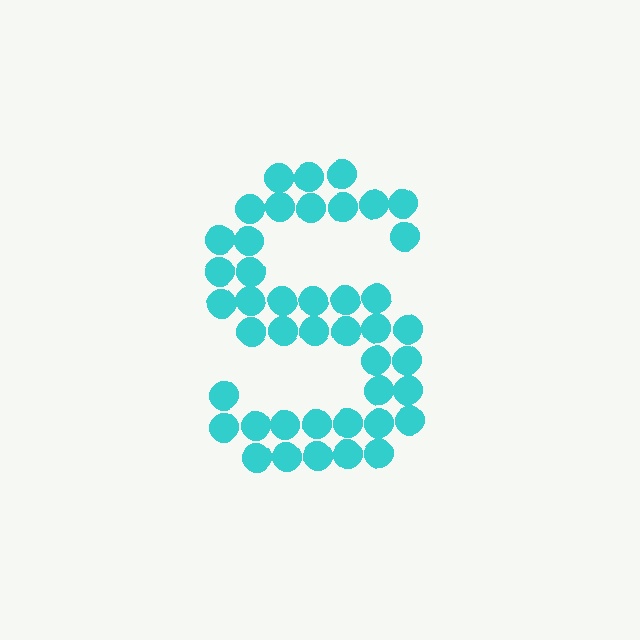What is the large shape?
The large shape is the letter S.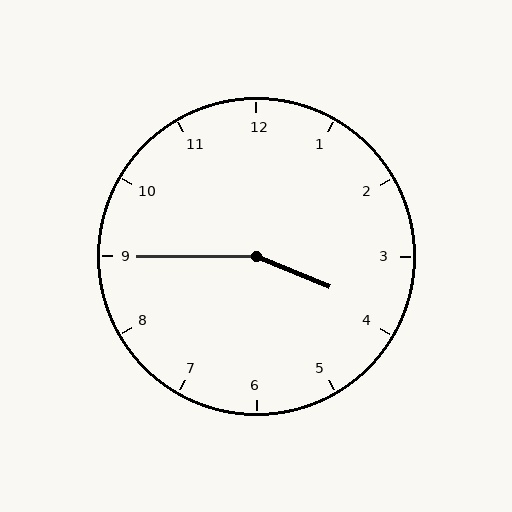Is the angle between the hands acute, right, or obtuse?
It is obtuse.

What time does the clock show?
3:45.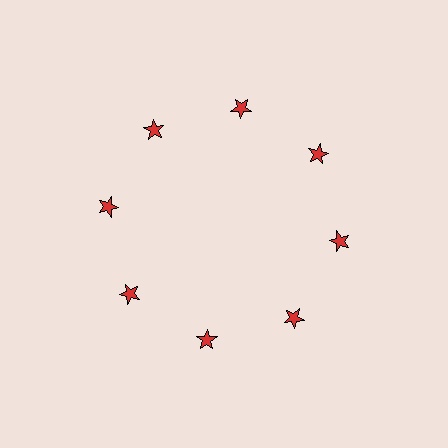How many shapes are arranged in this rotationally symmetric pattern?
There are 8 shapes, arranged in 8 groups of 1.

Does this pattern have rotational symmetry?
Yes, this pattern has 8-fold rotational symmetry. It looks the same after rotating 45 degrees around the center.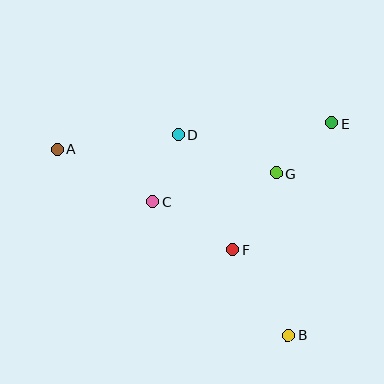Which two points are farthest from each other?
Points A and B are farthest from each other.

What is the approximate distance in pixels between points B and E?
The distance between B and E is approximately 216 pixels.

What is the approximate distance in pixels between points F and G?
The distance between F and G is approximately 88 pixels.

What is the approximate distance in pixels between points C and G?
The distance between C and G is approximately 127 pixels.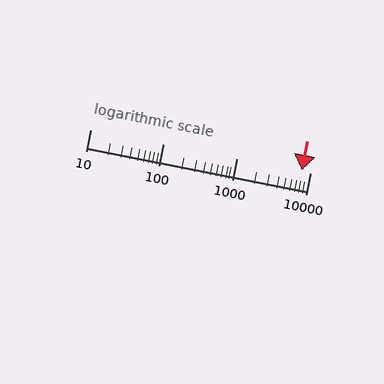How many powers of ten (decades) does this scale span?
The scale spans 3 decades, from 10 to 10000.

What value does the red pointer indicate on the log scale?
The pointer indicates approximately 7800.